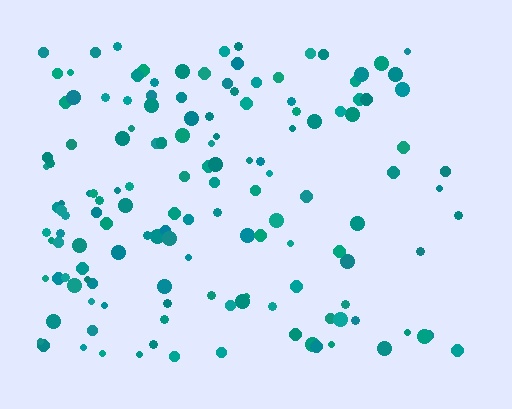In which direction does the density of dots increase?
From right to left, with the left side densest.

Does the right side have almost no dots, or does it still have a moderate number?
Still a moderate number, just noticeably fewer than the left.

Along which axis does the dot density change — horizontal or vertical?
Horizontal.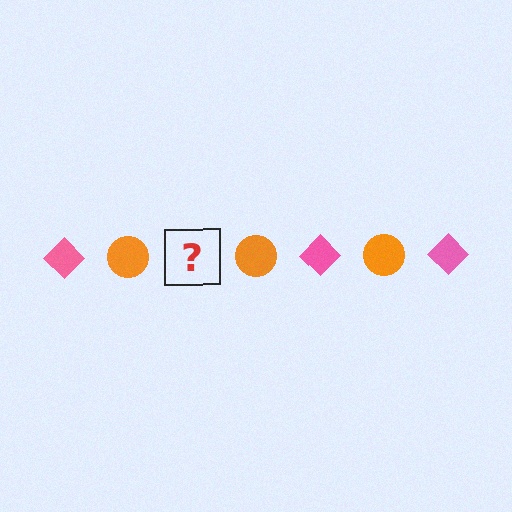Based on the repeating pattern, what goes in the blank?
The blank should be a pink diamond.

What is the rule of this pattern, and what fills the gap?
The rule is that the pattern alternates between pink diamond and orange circle. The gap should be filled with a pink diamond.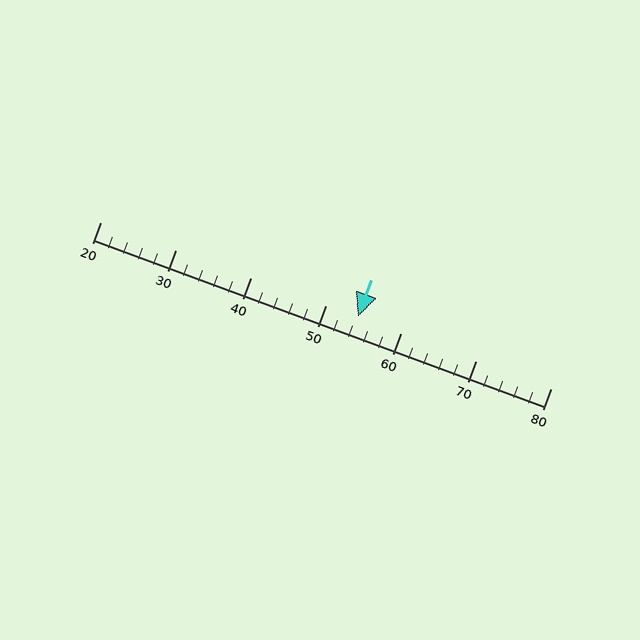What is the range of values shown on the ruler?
The ruler shows values from 20 to 80.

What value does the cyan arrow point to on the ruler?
The cyan arrow points to approximately 54.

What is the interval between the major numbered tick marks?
The major tick marks are spaced 10 units apart.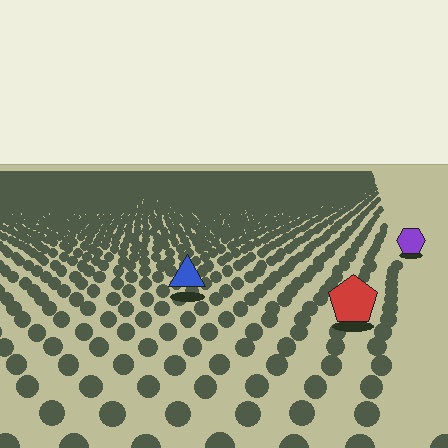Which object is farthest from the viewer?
The purple hexagon is farthest from the viewer. It appears smaller and the ground texture around it is denser.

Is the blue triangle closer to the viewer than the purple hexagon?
Yes. The blue triangle is closer — you can tell from the texture gradient: the ground texture is coarser near it.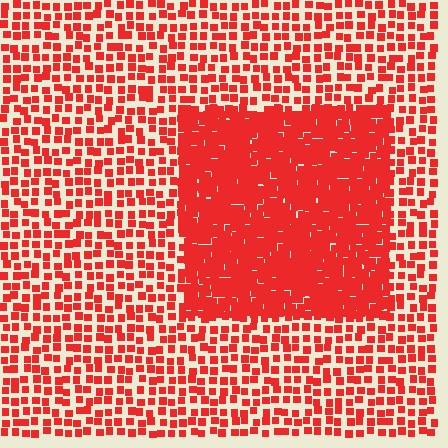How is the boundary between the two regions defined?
The boundary is defined by a change in element density (approximately 2.5x ratio). All elements are the same color, size, and shape.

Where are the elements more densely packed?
The elements are more densely packed inside the rectangle boundary.